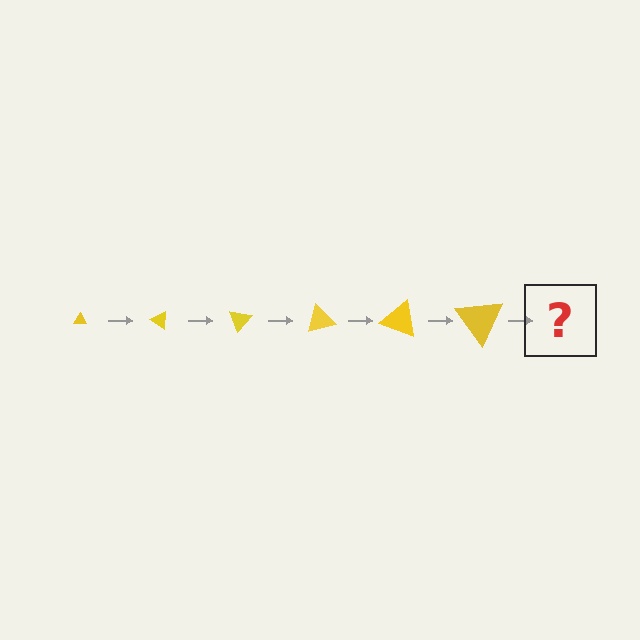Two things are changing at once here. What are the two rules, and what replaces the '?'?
The two rules are that the triangle grows larger each step and it rotates 35 degrees each step. The '?' should be a triangle, larger than the previous one and rotated 210 degrees from the start.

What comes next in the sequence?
The next element should be a triangle, larger than the previous one and rotated 210 degrees from the start.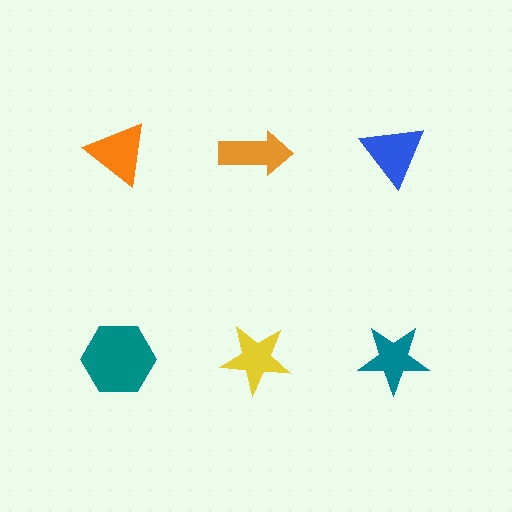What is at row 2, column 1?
A teal hexagon.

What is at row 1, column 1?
An orange triangle.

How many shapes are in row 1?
3 shapes.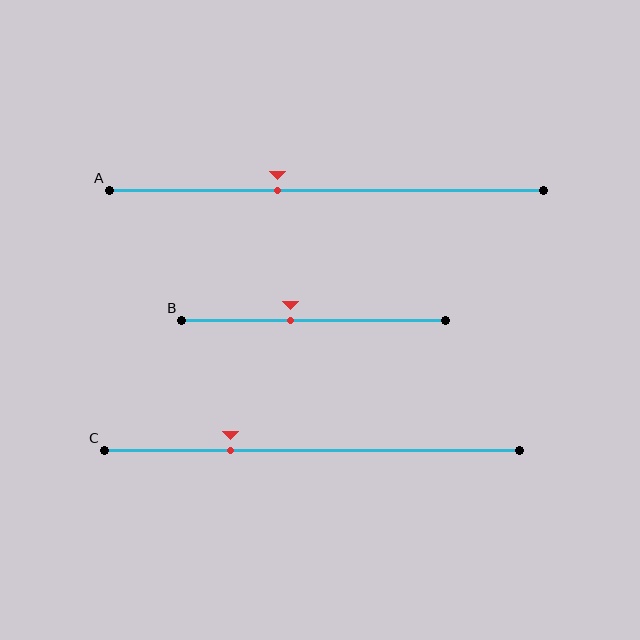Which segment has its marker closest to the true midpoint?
Segment B has its marker closest to the true midpoint.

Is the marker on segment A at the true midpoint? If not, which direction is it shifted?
No, the marker on segment A is shifted to the left by about 11% of the segment length.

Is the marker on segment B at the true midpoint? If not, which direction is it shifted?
No, the marker on segment B is shifted to the left by about 9% of the segment length.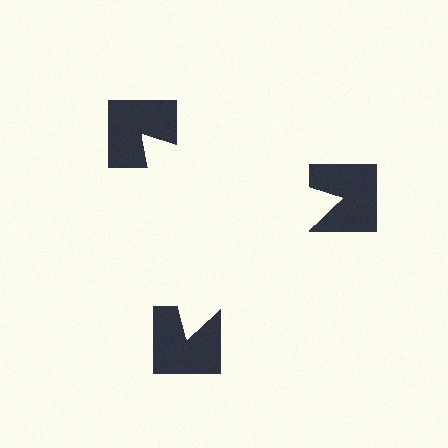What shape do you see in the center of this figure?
An illusory triangle — its edges are inferred from the aligned wedge cuts in the notched squares, not physically drawn.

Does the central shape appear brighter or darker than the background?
It typically appears slightly brighter than the background, even though no actual brightness change is drawn.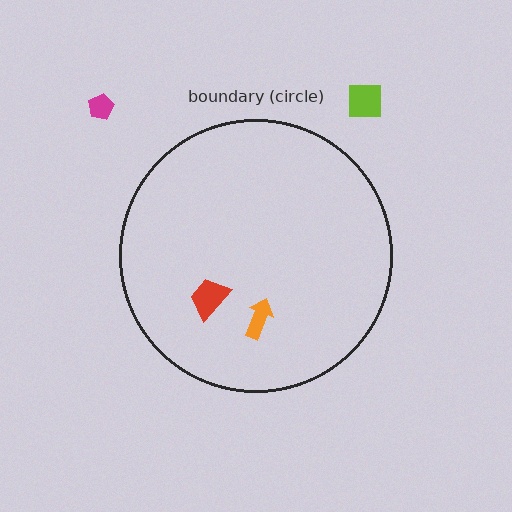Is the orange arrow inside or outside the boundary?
Inside.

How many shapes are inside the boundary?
2 inside, 2 outside.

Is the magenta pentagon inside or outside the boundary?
Outside.